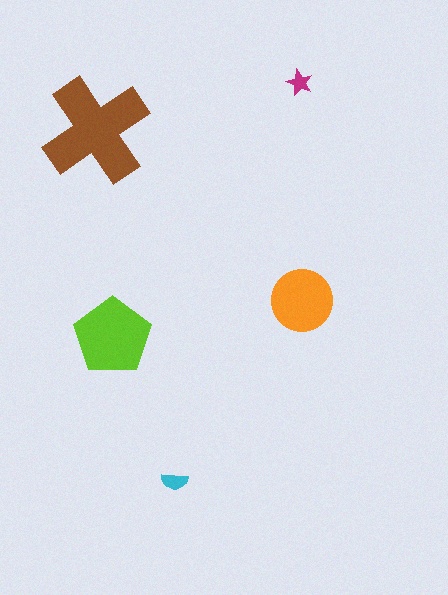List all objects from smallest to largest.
The magenta star, the cyan semicircle, the orange circle, the lime pentagon, the brown cross.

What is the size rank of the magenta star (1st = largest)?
5th.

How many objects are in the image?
There are 5 objects in the image.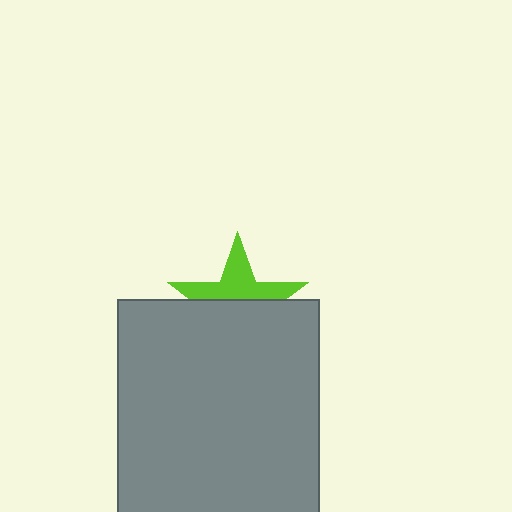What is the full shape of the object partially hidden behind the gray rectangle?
The partially hidden object is a lime star.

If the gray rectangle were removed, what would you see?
You would see the complete lime star.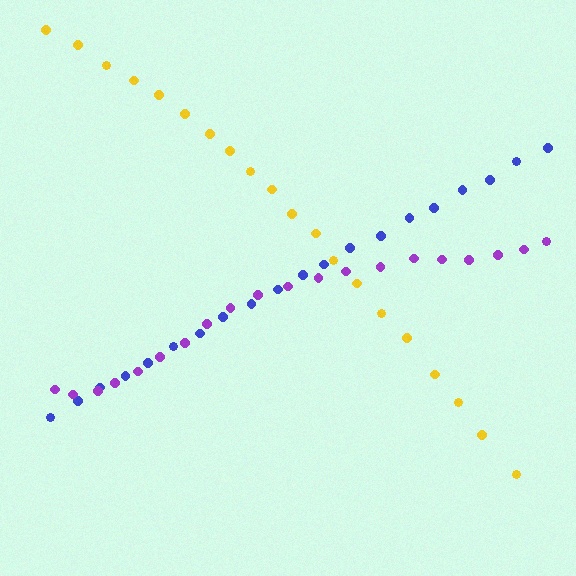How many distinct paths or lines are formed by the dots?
There are 3 distinct paths.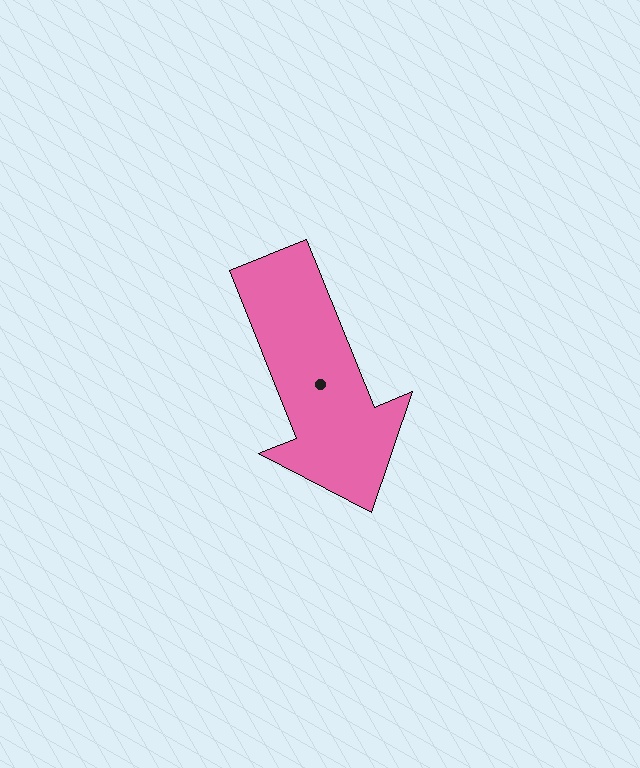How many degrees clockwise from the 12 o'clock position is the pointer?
Approximately 158 degrees.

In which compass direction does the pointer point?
South.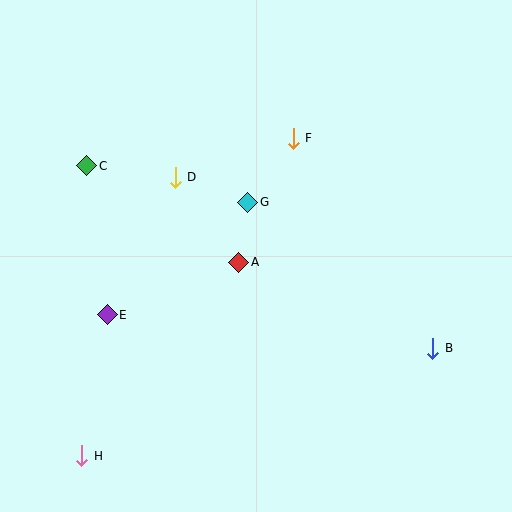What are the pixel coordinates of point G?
Point G is at (248, 202).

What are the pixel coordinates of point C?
Point C is at (87, 166).